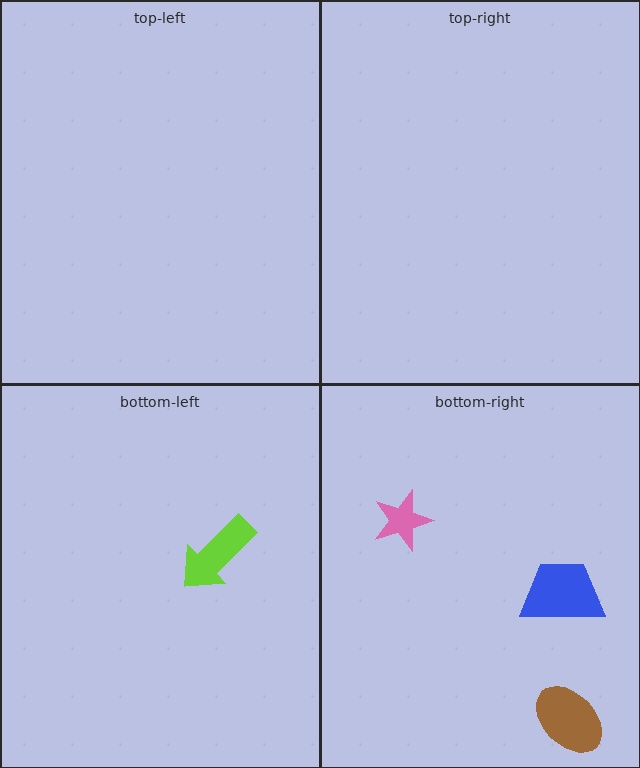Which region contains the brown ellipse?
The bottom-right region.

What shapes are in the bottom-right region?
The pink star, the blue trapezoid, the brown ellipse.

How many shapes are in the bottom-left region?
1.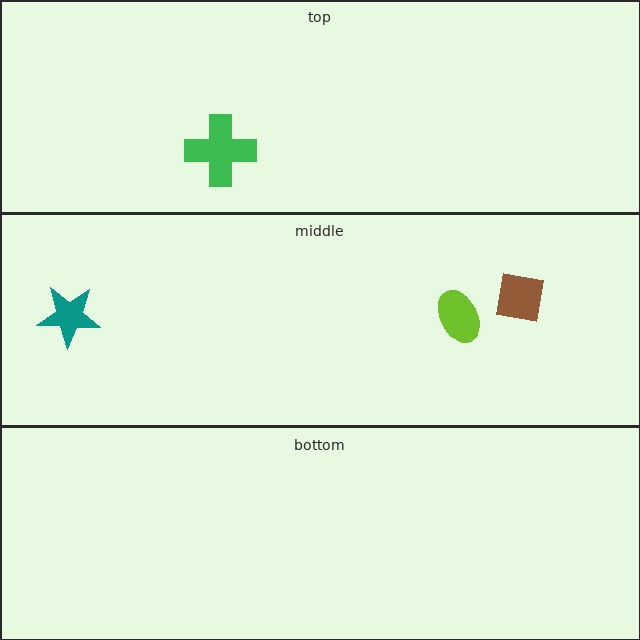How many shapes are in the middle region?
3.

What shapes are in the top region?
The green cross.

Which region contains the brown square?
The middle region.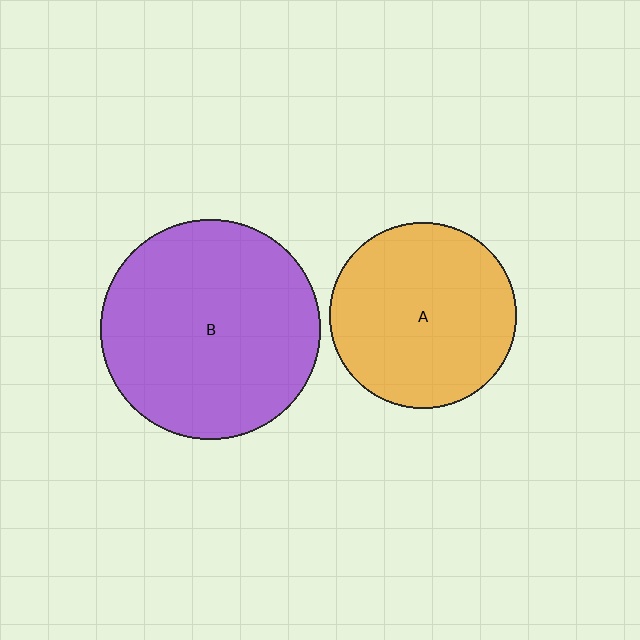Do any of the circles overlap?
No, none of the circles overlap.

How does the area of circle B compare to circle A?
Approximately 1.4 times.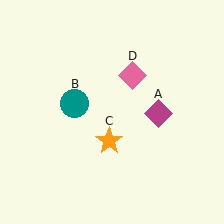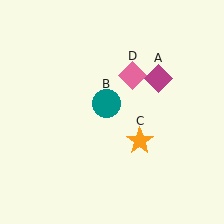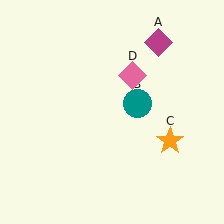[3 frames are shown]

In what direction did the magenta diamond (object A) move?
The magenta diamond (object A) moved up.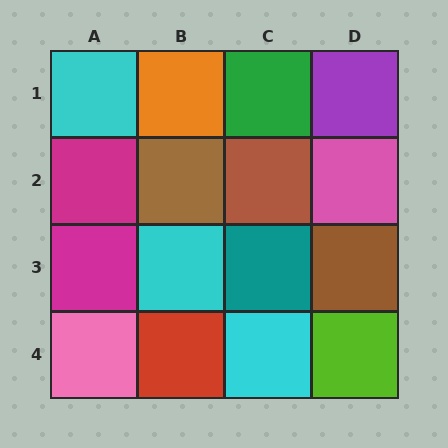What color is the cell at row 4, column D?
Lime.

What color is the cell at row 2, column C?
Brown.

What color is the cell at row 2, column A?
Magenta.